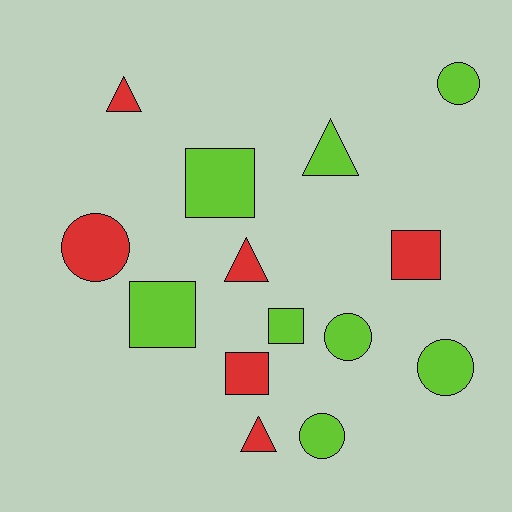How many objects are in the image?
There are 14 objects.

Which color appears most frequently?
Lime, with 8 objects.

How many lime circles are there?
There are 4 lime circles.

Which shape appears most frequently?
Circle, with 5 objects.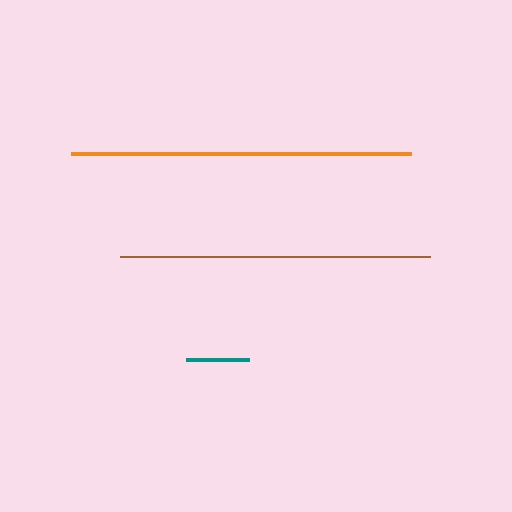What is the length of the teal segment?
The teal segment is approximately 63 pixels long.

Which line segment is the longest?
The orange line is the longest at approximately 341 pixels.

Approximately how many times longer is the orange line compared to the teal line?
The orange line is approximately 5.4 times the length of the teal line.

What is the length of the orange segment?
The orange segment is approximately 341 pixels long.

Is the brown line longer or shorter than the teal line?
The brown line is longer than the teal line.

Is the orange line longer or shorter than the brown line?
The orange line is longer than the brown line.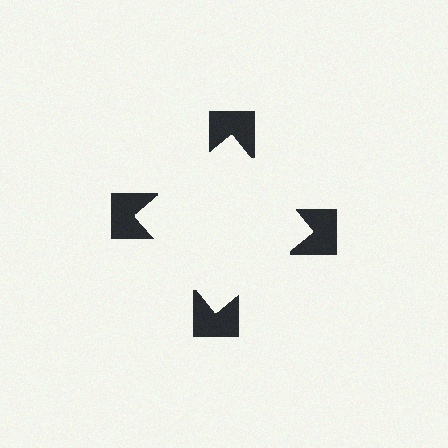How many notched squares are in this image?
There are 4 — one at each vertex of the illusory square.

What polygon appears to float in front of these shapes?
An illusory square — its edges are inferred from the aligned wedge cuts in the notched squares, not physically drawn.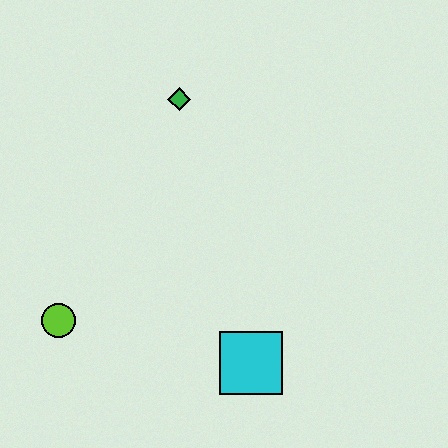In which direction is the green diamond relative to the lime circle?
The green diamond is above the lime circle.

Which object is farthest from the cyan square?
The green diamond is farthest from the cyan square.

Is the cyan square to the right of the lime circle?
Yes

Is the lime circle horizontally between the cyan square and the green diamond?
No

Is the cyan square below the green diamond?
Yes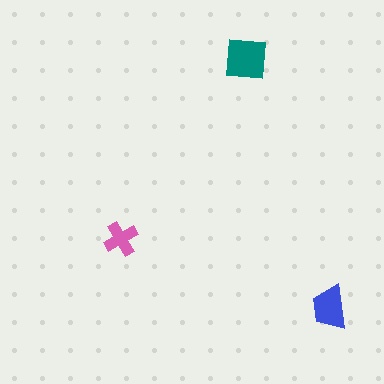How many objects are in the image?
There are 3 objects in the image.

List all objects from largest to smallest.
The teal square, the blue trapezoid, the pink cross.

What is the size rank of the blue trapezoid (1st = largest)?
2nd.